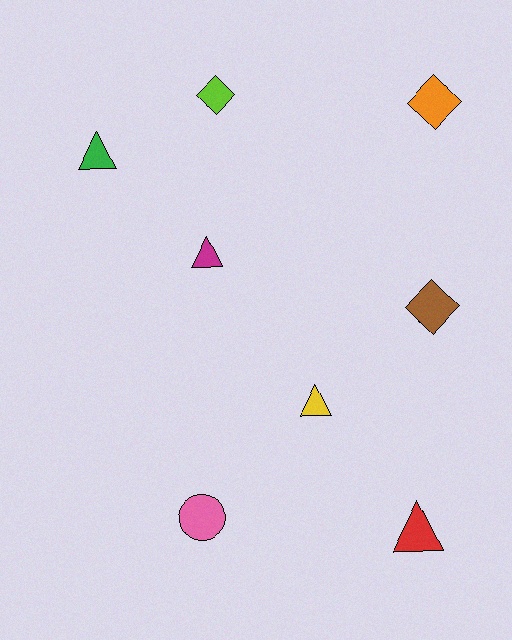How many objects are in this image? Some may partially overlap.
There are 8 objects.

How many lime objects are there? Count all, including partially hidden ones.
There is 1 lime object.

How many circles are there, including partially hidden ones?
There is 1 circle.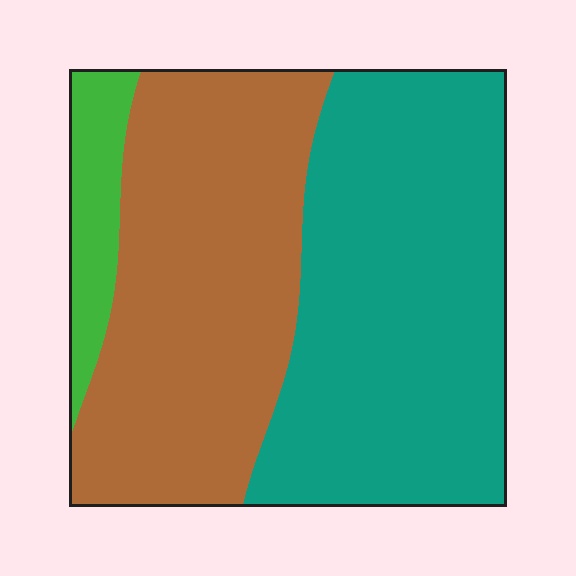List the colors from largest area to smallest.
From largest to smallest: teal, brown, green.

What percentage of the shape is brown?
Brown takes up between a quarter and a half of the shape.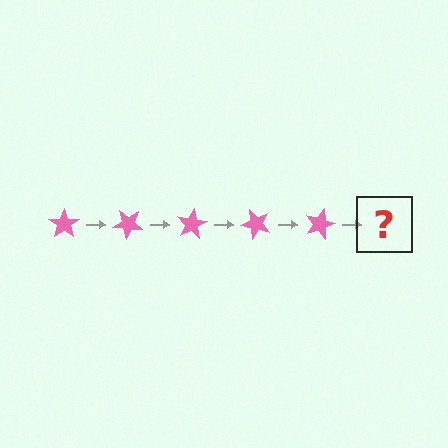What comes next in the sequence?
The next element should be a pink star rotated 200 degrees.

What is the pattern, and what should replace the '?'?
The pattern is that the star rotates 40 degrees each step. The '?' should be a pink star rotated 200 degrees.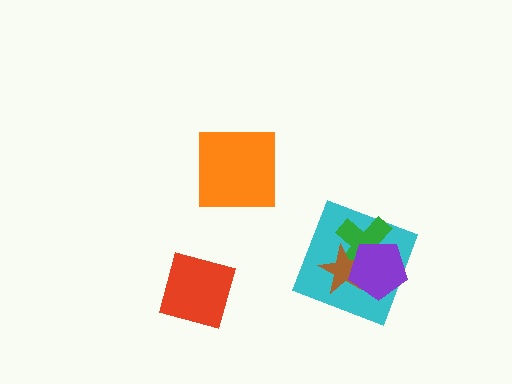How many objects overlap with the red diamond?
0 objects overlap with the red diamond.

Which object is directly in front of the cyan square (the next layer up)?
The green cross is directly in front of the cyan square.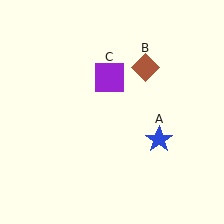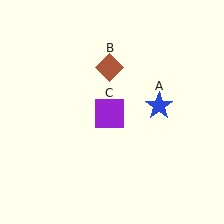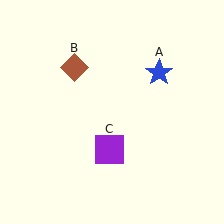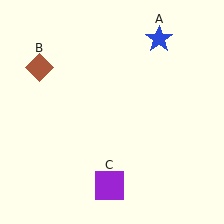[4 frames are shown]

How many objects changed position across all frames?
3 objects changed position: blue star (object A), brown diamond (object B), purple square (object C).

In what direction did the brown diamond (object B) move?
The brown diamond (object B) moved left.